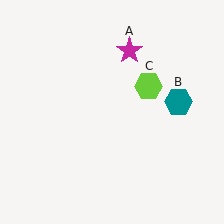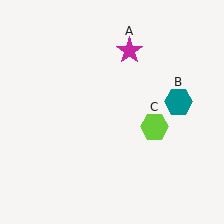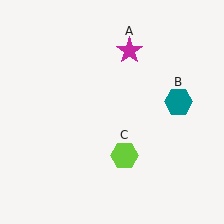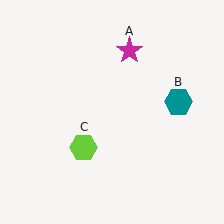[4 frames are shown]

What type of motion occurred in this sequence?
The lime hexagon (object C) rotated clockwise around the center of the scene.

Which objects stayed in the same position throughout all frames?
Magenta star (object A) and teal hexagon (object B) remained stationary.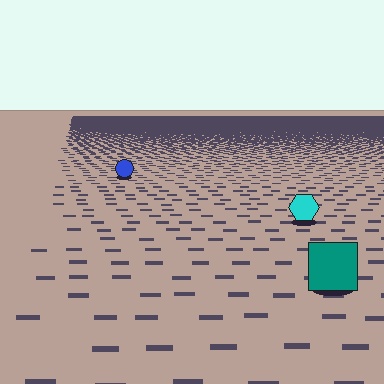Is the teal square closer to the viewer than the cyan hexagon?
Yes. The teal square is closer — you can tell from the texture gradient: the ground texture is coarser near it.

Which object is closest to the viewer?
The teal square is closest. The texture marks near it are larger and more spread out.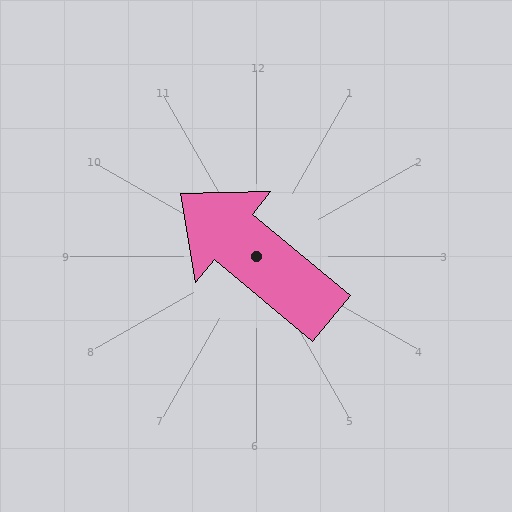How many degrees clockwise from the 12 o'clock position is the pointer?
Approximately 310 degrees.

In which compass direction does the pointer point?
Northwest.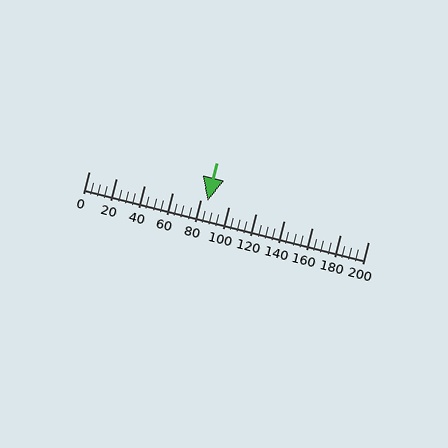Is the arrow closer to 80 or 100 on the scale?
The arrow is closer to 80.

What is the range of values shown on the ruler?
The ruler shows values from 0 to 200.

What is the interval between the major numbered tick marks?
The major tick marks are spaced 20 units apart.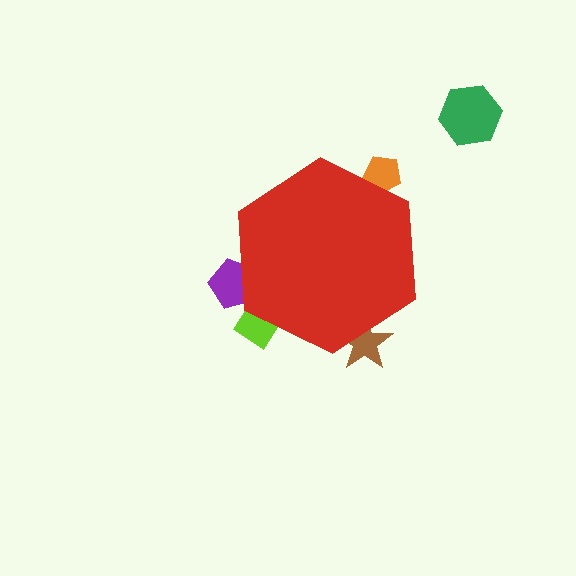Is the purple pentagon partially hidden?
Yes, the purple pentagon is partially hidden behind the red hexagon.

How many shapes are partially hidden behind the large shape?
4 shapes are partially hidden.